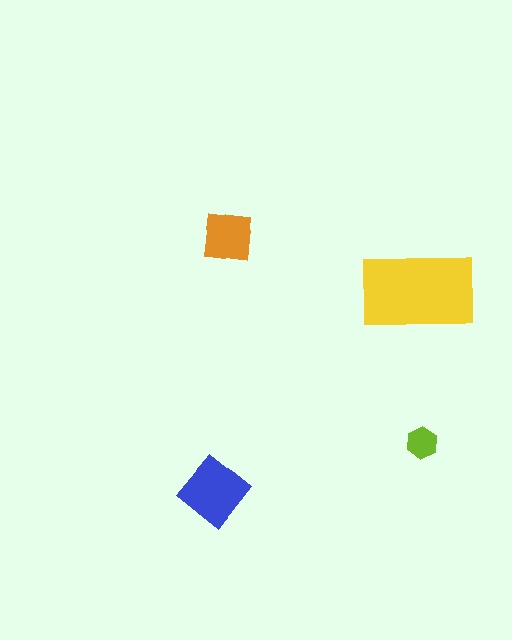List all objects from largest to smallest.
The yellow rectangle, the blue diamond, the orange square, the lime hexagon.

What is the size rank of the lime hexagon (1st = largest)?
4th.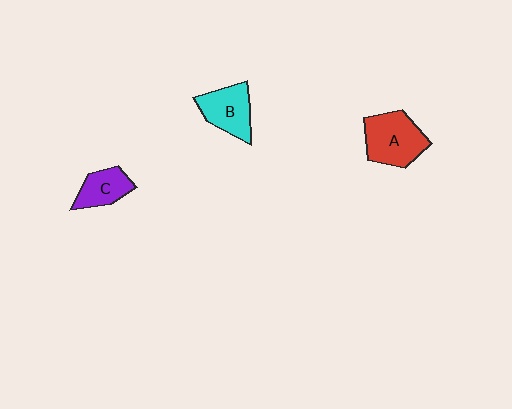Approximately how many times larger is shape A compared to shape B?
Approximately 1.3 times.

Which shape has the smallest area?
Shape C (purple).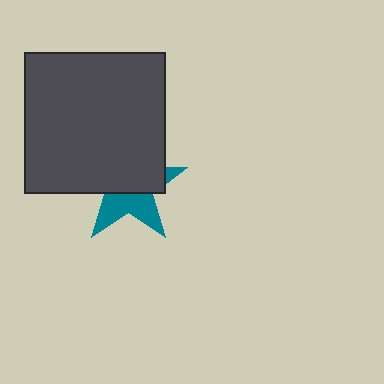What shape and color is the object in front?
The object in front is a dark gray square.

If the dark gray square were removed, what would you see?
You would see the complete teal star.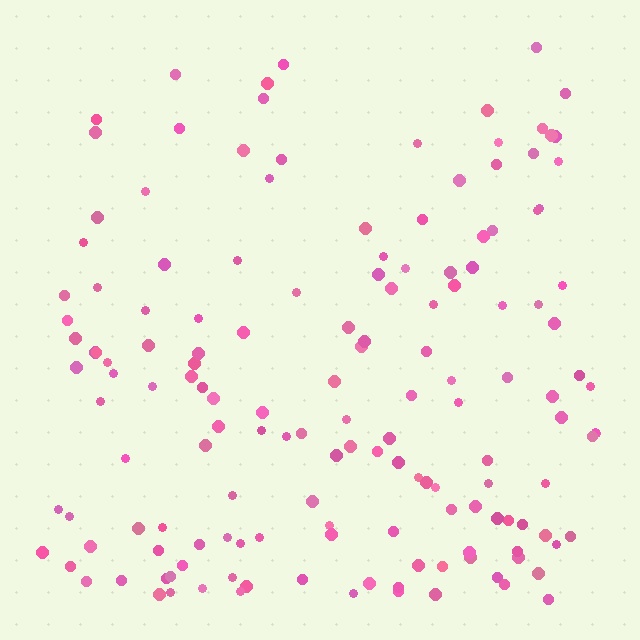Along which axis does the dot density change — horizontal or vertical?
Vertical.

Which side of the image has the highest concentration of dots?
The bottom.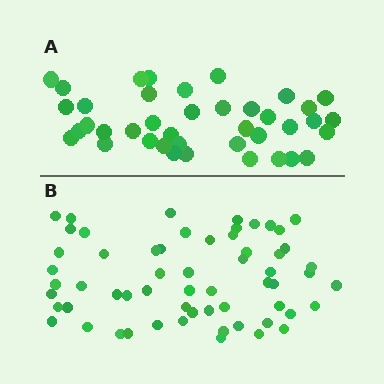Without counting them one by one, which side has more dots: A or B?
Region B (the bottom region) has more dots.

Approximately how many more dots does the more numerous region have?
Region B has approximately 20 more dots than region A.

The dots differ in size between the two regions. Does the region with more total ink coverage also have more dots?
No. Region A has more total ink coverage because its dots are larger, but region B actually contains more individual dots. Total area can be misleading — the number of items is what matters here.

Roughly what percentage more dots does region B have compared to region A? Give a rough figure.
About 50% more.